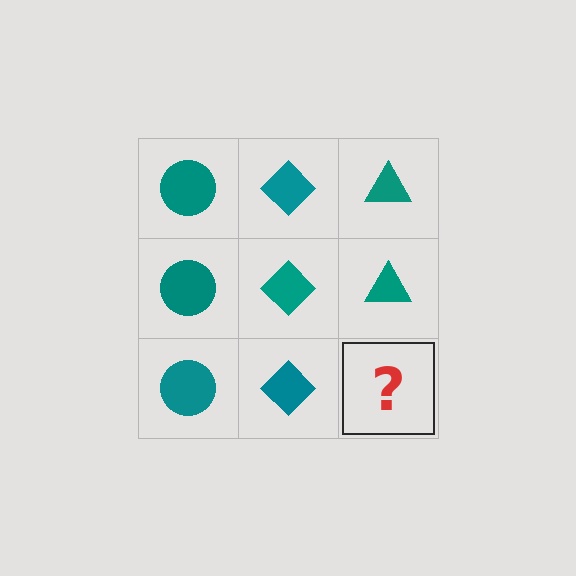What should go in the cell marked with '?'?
The missing cell should contain a teal triangle.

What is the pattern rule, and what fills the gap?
The rule is that each column has a consistent shape. The gap should be filled with a teal triangle.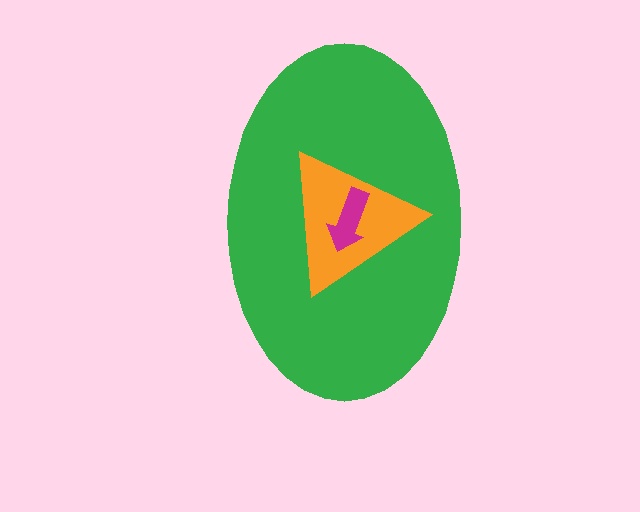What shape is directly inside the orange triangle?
The magenta arrow.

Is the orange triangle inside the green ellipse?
Yes.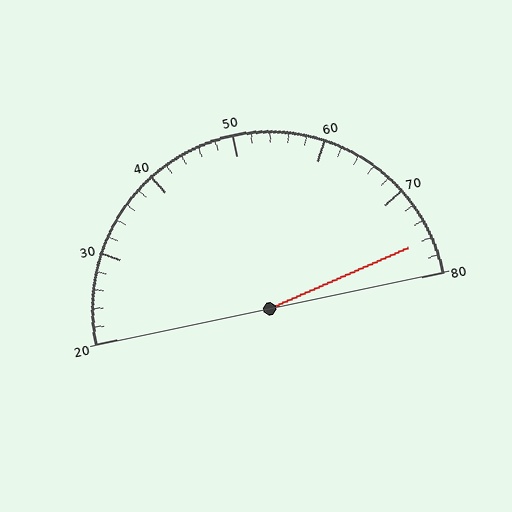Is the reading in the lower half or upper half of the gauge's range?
The reading is in the upper half of the range (20 to 80).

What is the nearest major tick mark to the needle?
The nearest major tick mark is 80.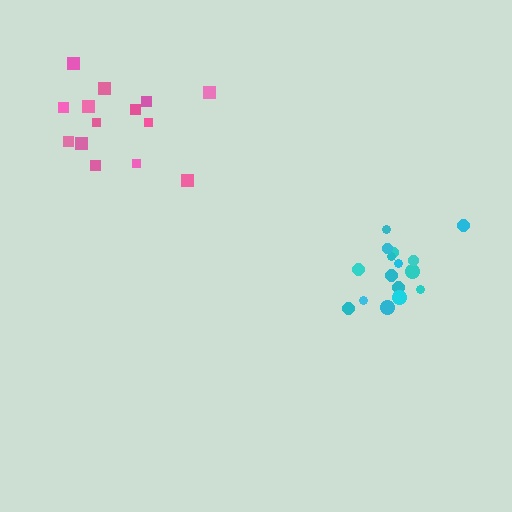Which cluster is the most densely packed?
Cyan.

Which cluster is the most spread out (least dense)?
Pink.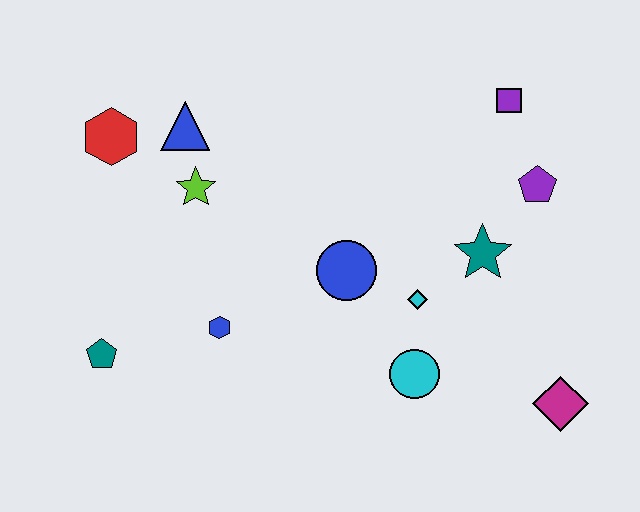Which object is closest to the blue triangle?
The lime star is closest to the blue triangle.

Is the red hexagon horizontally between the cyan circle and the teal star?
No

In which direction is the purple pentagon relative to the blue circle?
The purple pentagon is to the right of the blue circle.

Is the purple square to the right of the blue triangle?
Yes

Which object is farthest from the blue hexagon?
The purple square is farthest from the blue hexagon.